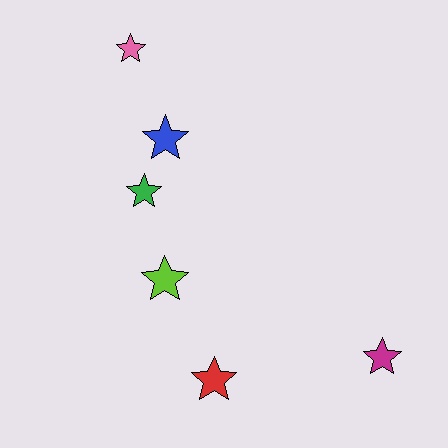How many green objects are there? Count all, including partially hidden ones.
There is 1 green object.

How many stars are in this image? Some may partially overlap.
There are 6 stars.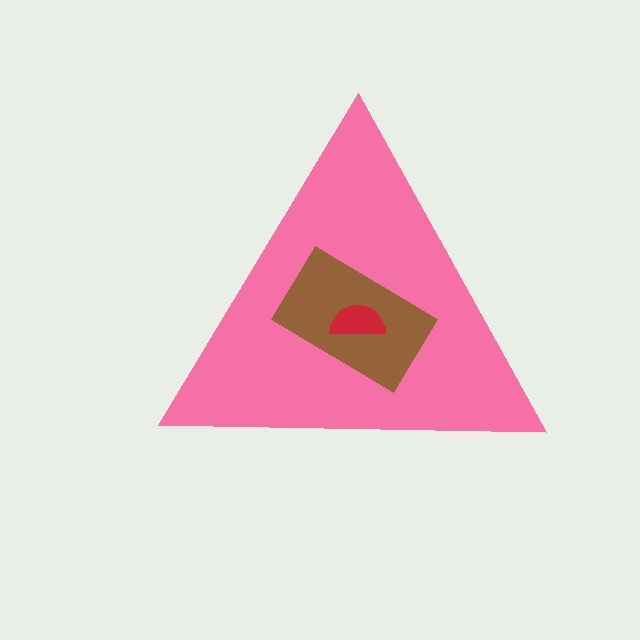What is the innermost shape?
The red semicircle.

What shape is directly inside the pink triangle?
The brown rectangle.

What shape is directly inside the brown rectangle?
The red semicircle.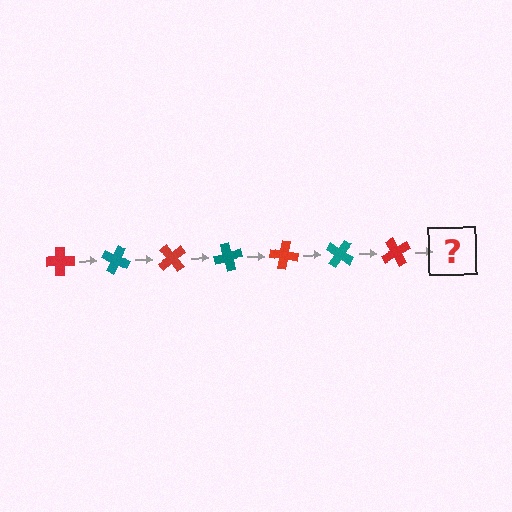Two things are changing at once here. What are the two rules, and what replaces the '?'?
The two rules are that it rotates 25 degrees each step and the color cycles through red and teal. The '?' should be a teal cross, rotated 175 degrees from the start.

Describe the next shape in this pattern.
It should be a teal cross, rotated 175 degrees from the start.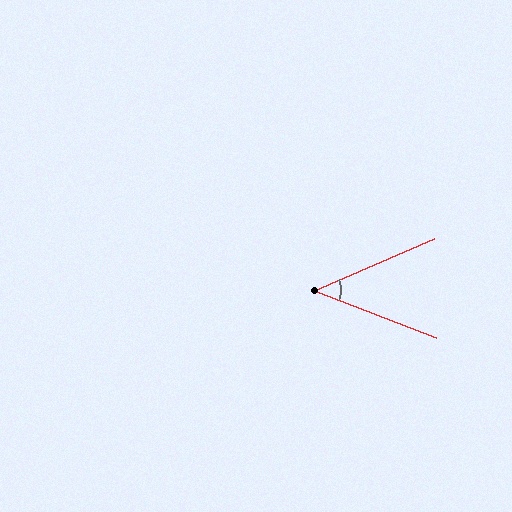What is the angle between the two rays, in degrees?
Approximately 45 degrees.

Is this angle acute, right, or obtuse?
It is acute.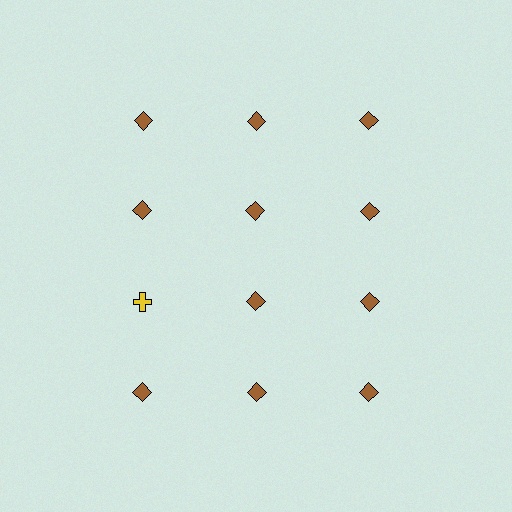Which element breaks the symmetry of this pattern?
The yellow cross in the third row, leftmost column breaks the symmetry. All other shapes are brown diamonds.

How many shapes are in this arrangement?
There are 12 shapes arranged in a grid pattern.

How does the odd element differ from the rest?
It differs in both color (yellow instead of brown) and shape (cross instead of diamond).